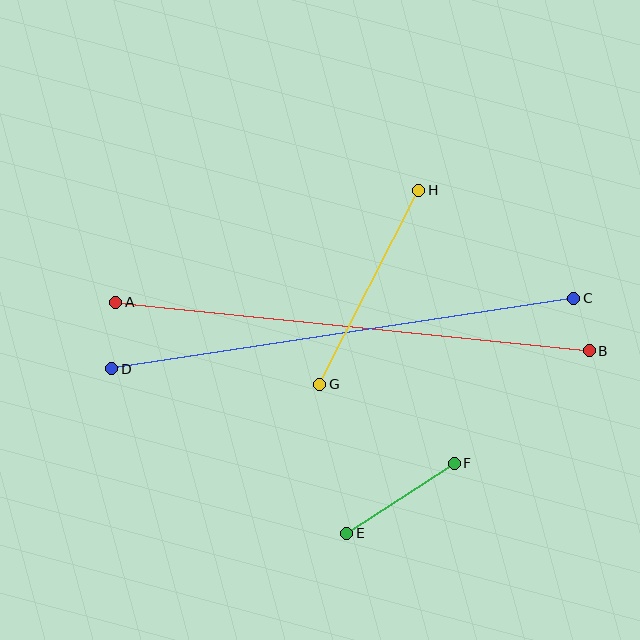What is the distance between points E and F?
The distance is approximately 128 pixels.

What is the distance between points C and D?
The distance is approximately 468 pixels.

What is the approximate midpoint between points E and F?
The midpoint is at approximately (401, 498) pixels.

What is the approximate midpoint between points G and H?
The midpoint is at approximately (369, 287) pixels.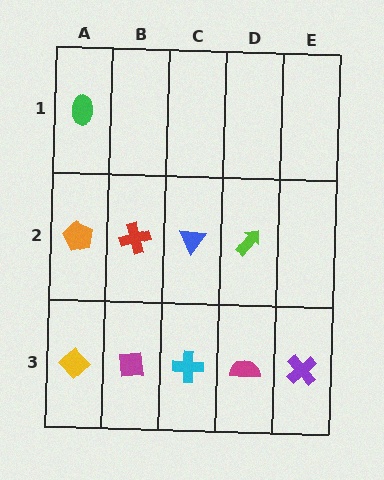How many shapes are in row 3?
5 shapes.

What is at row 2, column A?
An orange pentagon.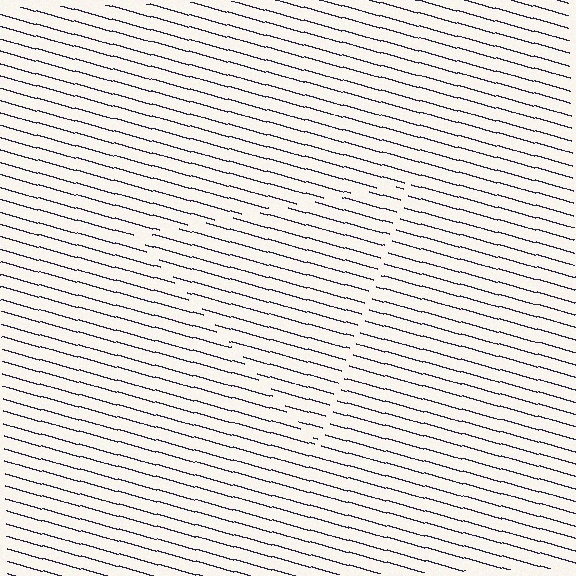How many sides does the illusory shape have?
3 sides — the line-ends trace a triangle.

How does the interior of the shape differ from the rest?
The interior of the shape contains the same grating, shifted by half a period — the contour is defined by the phase discontinuity where line-ends from the inner and outer gratings abut.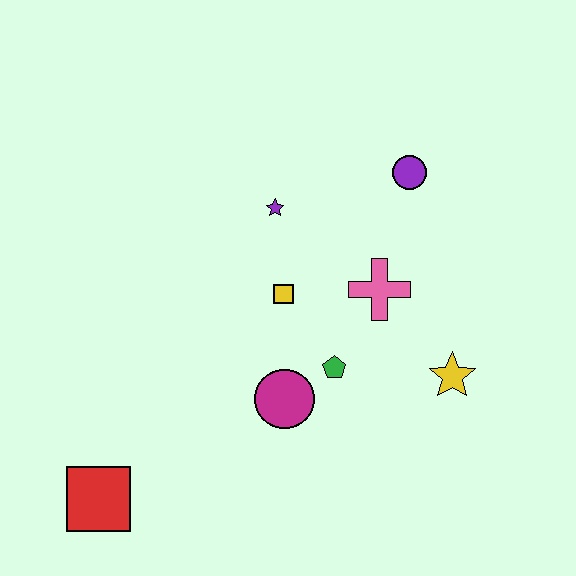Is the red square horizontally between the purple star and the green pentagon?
No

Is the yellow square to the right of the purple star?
Yes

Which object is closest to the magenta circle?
The green pentagon is closest to the magenta circle.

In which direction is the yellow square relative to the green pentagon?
The yellow square is above the green pentagon.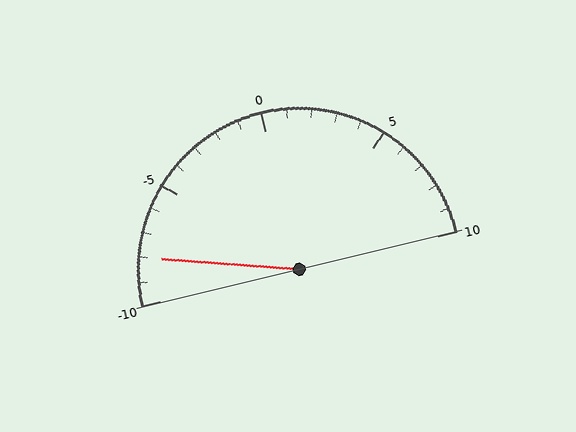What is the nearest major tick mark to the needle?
The nearest major tick mark is -10.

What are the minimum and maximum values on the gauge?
The gauge ranges from -10 to 10.